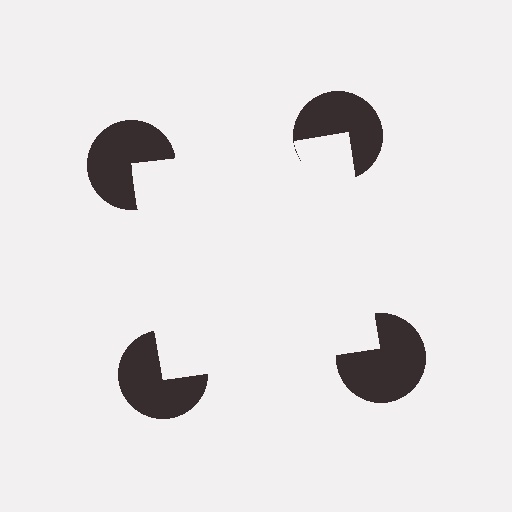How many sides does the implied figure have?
4 sides.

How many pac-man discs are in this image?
There are 4 — one at each vertex of the illusory square.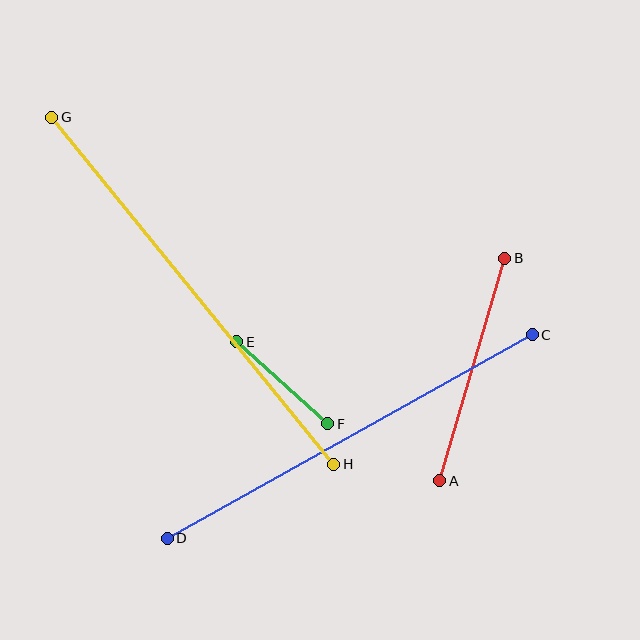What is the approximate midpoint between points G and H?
The midpoint is at approximately (193, 291) pixels.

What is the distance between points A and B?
The distance is approximately 232 pixels.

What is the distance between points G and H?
The distance is approximately 447 pixels.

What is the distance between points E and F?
The distance is approximately 122 pixels.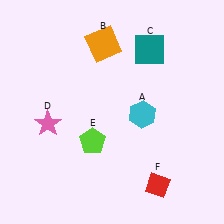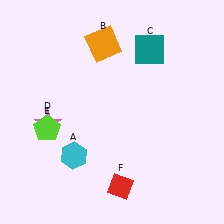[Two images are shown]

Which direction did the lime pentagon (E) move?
The lime pentagon (E) moved left.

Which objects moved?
The objects that moved are: the cyan hexagon (A), the lime pentagon (E), the red diamond (F).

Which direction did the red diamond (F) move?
The red diamond (F) moved left.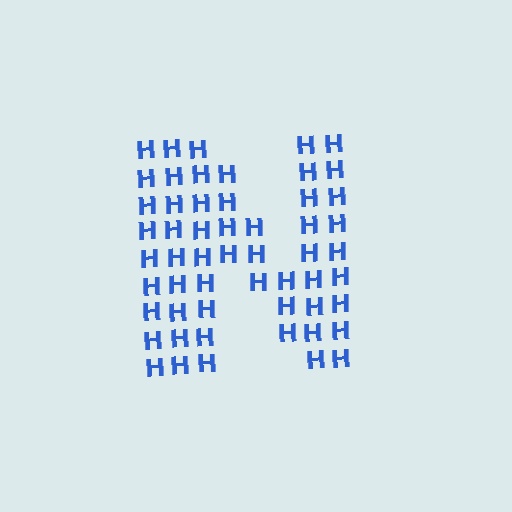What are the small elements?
The small elements are letter H's.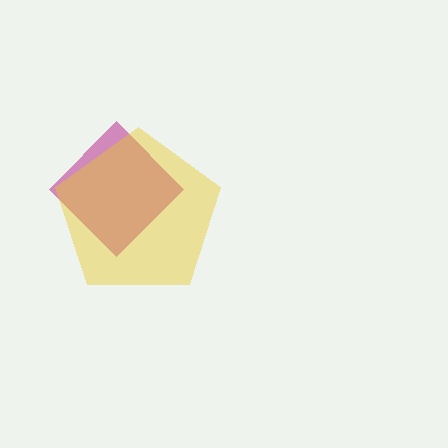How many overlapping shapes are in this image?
There are 2 overlapping shapes in the image.